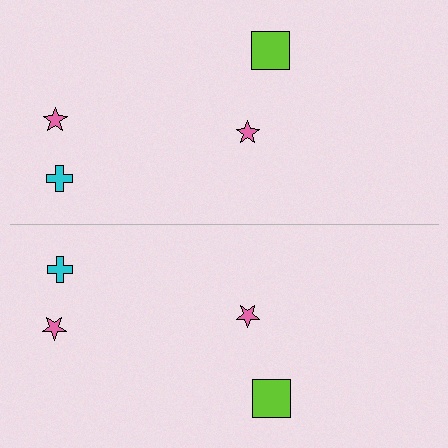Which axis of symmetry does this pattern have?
The pattern has a horizontal axis of symmetry running through the center of the image.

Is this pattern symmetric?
Yes, this pattern has bilateral (reflection) symmetry.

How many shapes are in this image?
There are 8 shapes in this image.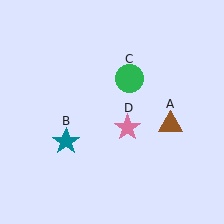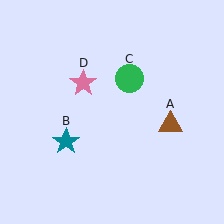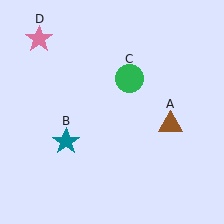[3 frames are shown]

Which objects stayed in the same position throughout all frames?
Brown triangle (object A) and teal star (object B) and green circle (object C) remained stationary.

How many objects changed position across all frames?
1 object changed position: pink star (object D).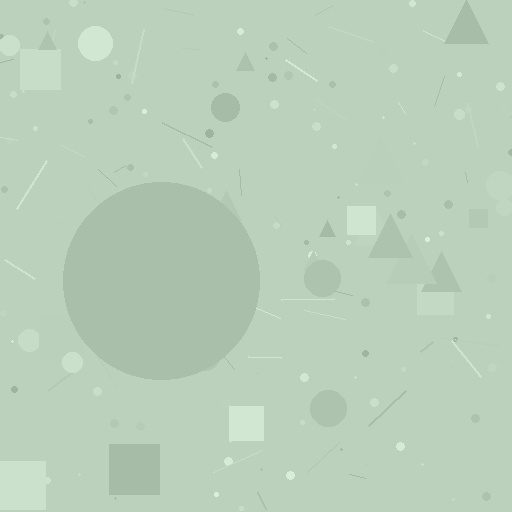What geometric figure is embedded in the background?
A circle is embedded in the background.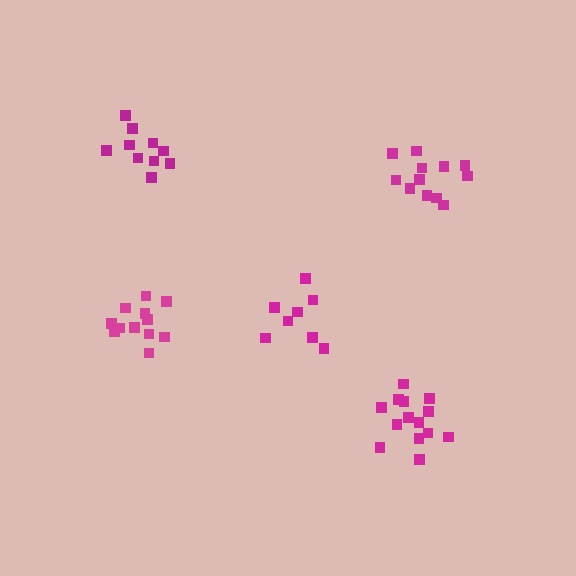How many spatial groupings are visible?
There are 5 spatial groupings.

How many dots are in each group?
Group 1: 14 dots, Group 2: 12 dots, Group 3: 10 dots, Group 4: 8 dots, Group 5: 12 dots (56 total).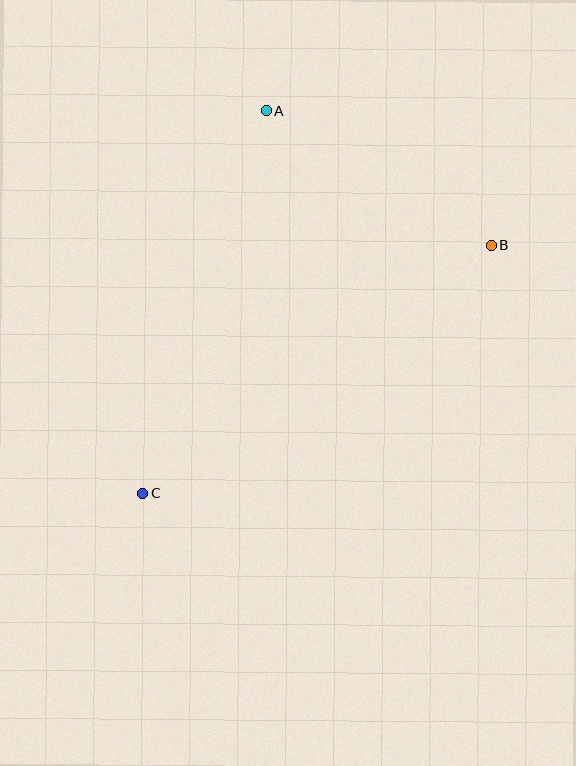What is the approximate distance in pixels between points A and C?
The distance between A and C is approximately 402 pixels.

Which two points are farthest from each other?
Points B and C are farthest from each other.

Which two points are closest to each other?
Points A and B are closest to each other.